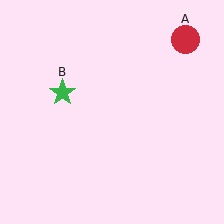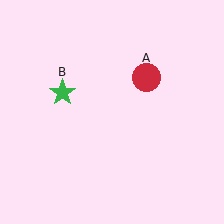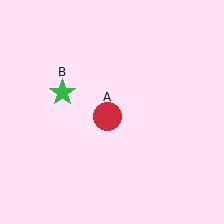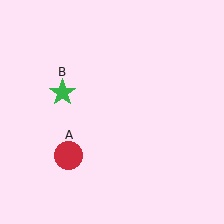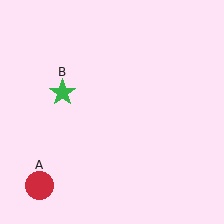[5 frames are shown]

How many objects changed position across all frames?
1 object changed position: red circle (object A).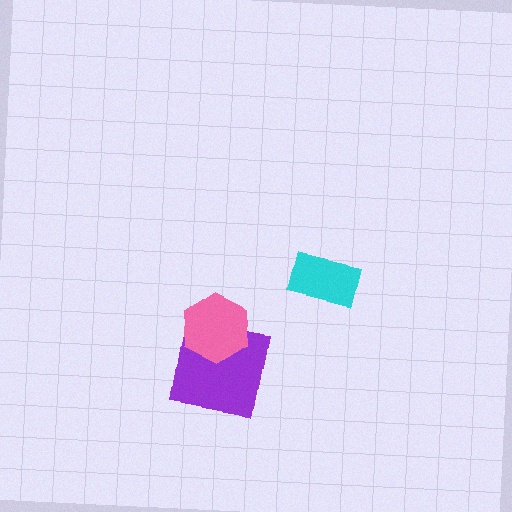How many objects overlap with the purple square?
1 object overlaps with the purple square.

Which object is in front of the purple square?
The pink hexagon is in front of the purple square.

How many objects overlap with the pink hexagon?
1 object overlaps with the pink hexagon.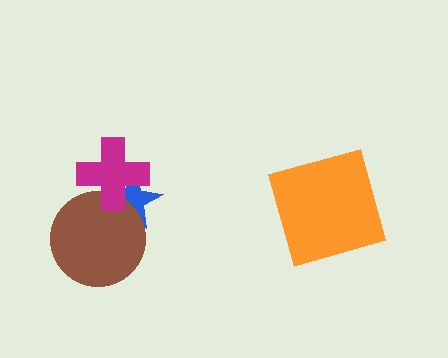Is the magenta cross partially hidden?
No, no other shape covers it.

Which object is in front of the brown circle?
The magenta cross is in front of the brown circle.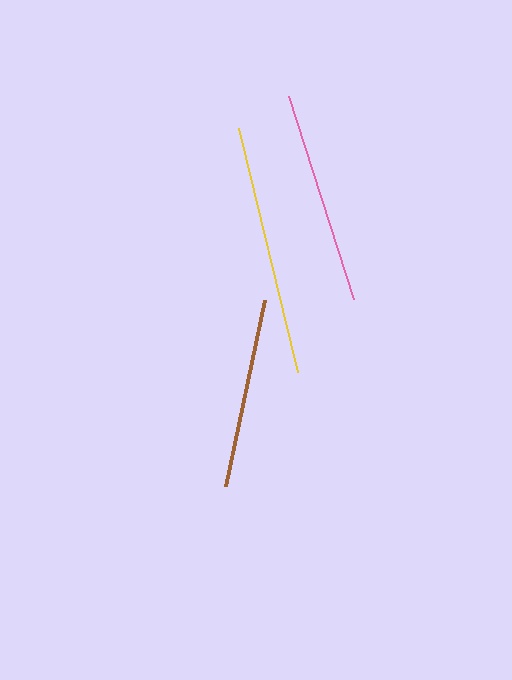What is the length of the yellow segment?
The yellow segment is approximately 251 pixels long.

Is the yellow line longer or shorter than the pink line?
The yellow line is longer than the pink line.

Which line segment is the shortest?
The brown line is the shortest at approximately 190 pixels.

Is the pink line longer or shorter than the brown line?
The pink line is longer than the brown line.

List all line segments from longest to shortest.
From longest to shortest: yellow, pink, brown.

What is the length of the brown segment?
The brown segment is approximately 190 pixels long.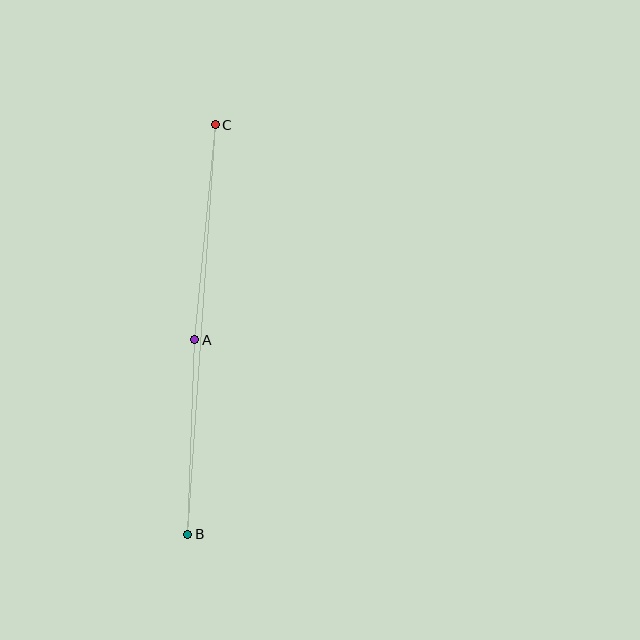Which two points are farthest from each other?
Points B and C are farthest from each other.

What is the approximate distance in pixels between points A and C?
The distance between A and C is approximately 216 pixels.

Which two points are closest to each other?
Points A and B are closest to each other.